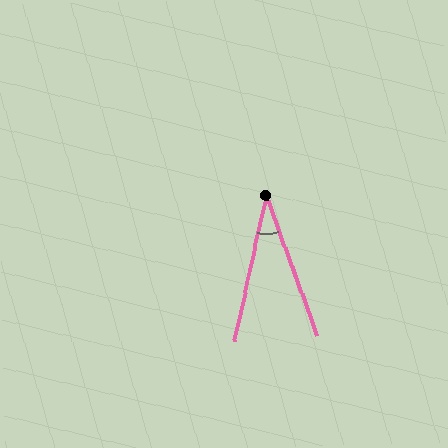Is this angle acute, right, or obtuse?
It is acute.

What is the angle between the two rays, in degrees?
Approximately 32 degrees.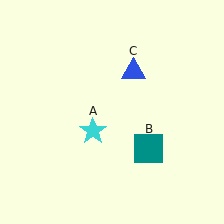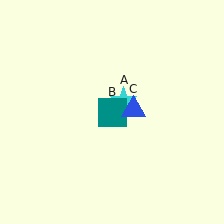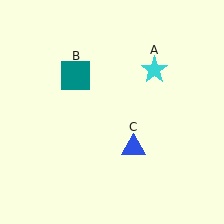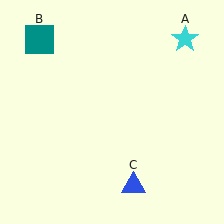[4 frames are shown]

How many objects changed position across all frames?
3 objects changed position: cyan star (object A), teal square (object B), blue triangle (object C).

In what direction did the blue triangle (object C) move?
The blue triangle (object C) moved down.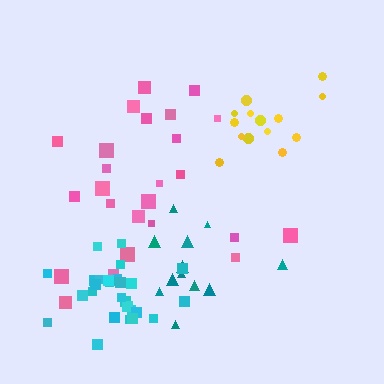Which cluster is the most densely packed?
Cyan.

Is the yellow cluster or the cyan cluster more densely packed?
Cyan.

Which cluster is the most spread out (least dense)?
Pink.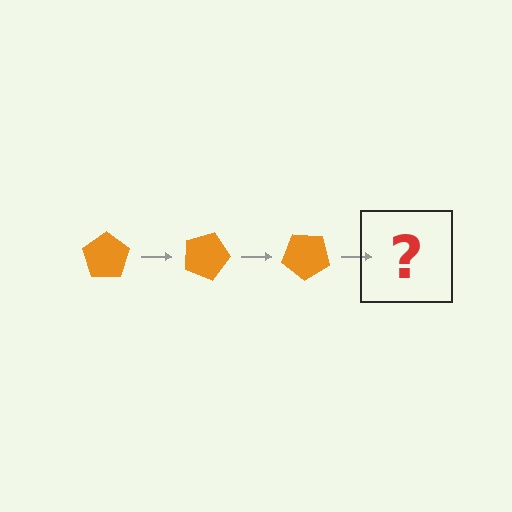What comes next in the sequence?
The next element should be an orange pentagon rotated 60 degrees.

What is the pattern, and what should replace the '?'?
The pattern is that the pentagon rotates 20 degrees each step. The '?' should be an orange pentagon rotated 60 degrees.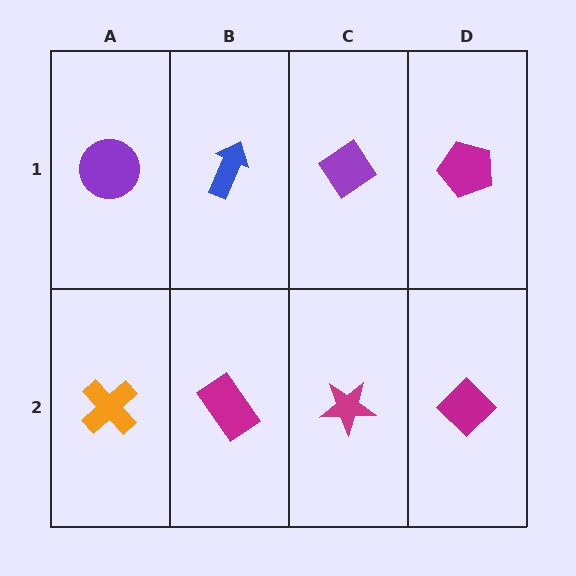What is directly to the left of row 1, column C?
A blue arrow.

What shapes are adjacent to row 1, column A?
An orange cross (row 2, column A), a blue arrow (row 1, column B).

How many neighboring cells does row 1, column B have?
3.